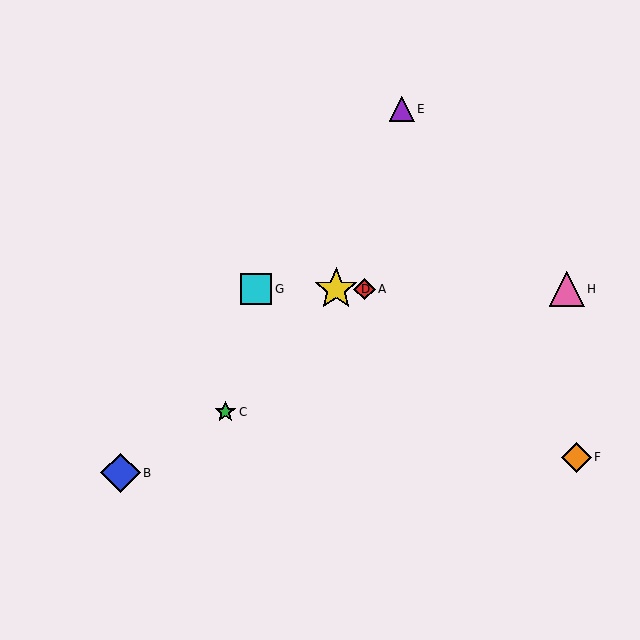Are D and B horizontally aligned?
No, D is at y≈289 and B is at y≈473.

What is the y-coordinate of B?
Object B is at y≈473.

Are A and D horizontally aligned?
Yes, both are at y≈289.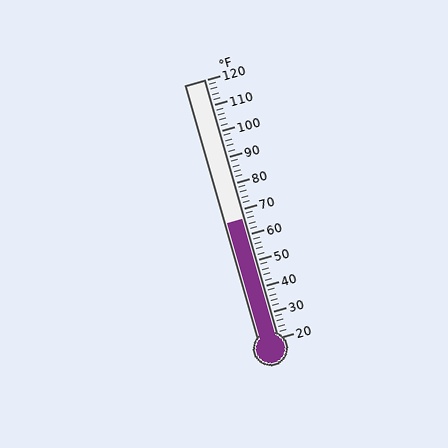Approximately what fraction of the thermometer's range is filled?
The thermometer is filled to approximately 45% of its range.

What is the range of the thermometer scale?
The thermometer scale ranges from 20°F to 120°F.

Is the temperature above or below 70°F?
The temperature is below 70°F.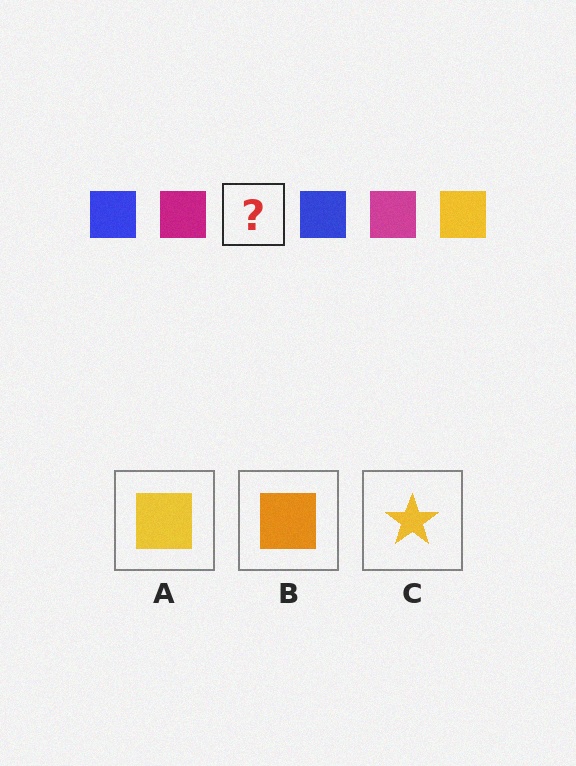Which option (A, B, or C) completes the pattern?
A.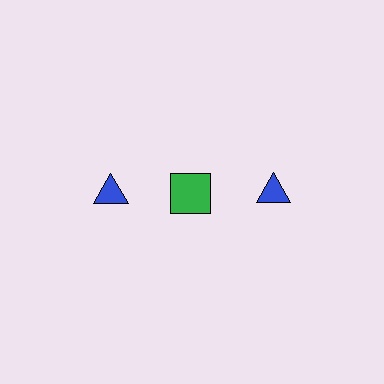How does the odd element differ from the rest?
It differs in both color (green instead of blue) and shape (square instead of triangle).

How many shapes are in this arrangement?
There are 3 shapes arranged in a grid pattern.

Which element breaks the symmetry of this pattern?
The green square in the top row, second from left column breaks the symmetry. All other shapes are blue triangles.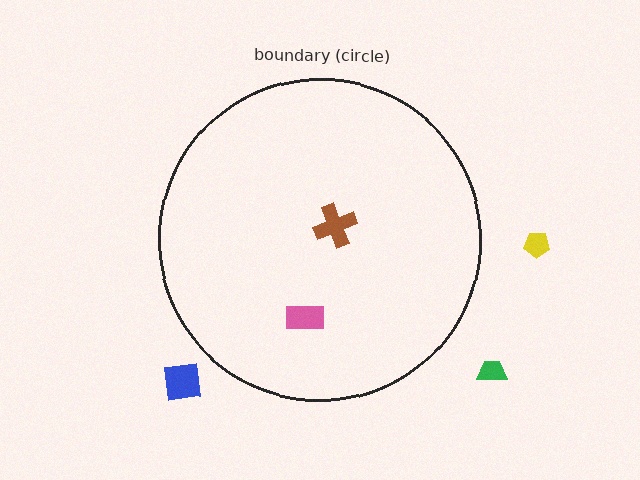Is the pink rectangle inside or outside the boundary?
Inside.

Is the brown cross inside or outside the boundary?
Inside.